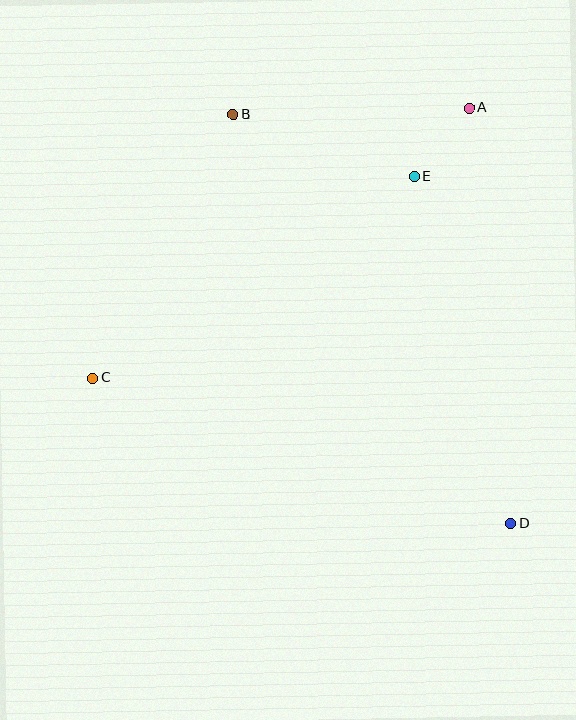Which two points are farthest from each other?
Points B and D are farthest from each other.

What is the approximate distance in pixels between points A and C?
The distance between A and C is approximately 463 pixels.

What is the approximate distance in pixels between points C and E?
The distance between C and E is approximately 378 pixels.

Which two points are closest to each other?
Points A and E are closest to each other.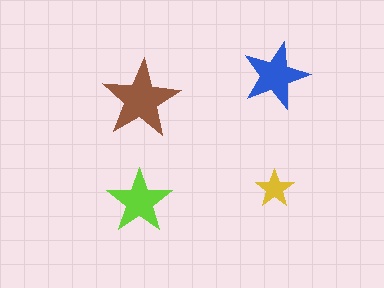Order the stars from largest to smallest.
the brown one, the blue one, the lime one, the yellow one.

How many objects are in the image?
There are 4 objects in the image.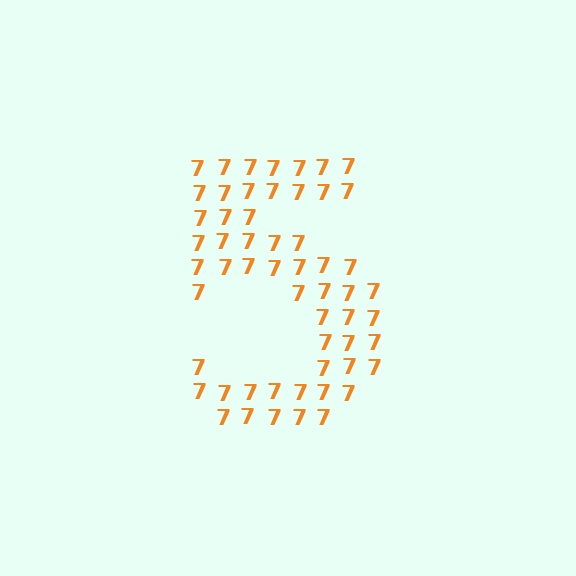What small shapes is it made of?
It is made of small digit 7's.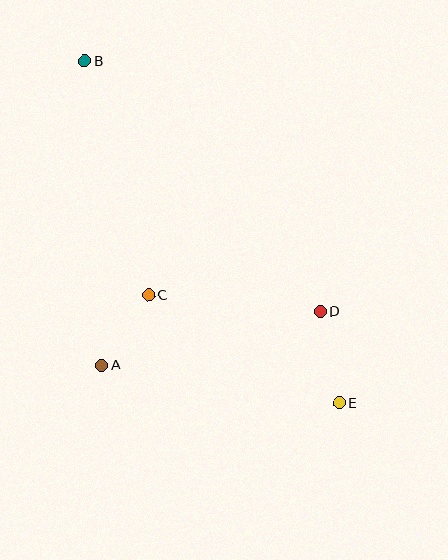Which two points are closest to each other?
Points A and C are closest to each other.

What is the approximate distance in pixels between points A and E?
The distance between A and E is approximately 241 pixels.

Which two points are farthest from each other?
Points B and E are farthest from each other.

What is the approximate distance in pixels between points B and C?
The distance between B and C is approximately 243 pixels.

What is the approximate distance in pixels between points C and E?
The distance between C and E is approximately 219 pixels.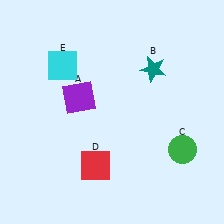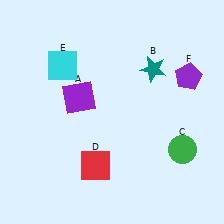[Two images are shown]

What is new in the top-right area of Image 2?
A purple pentagon (F) was added in the top-right area of Image 2.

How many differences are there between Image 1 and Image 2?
There is 1 difference between the two images.